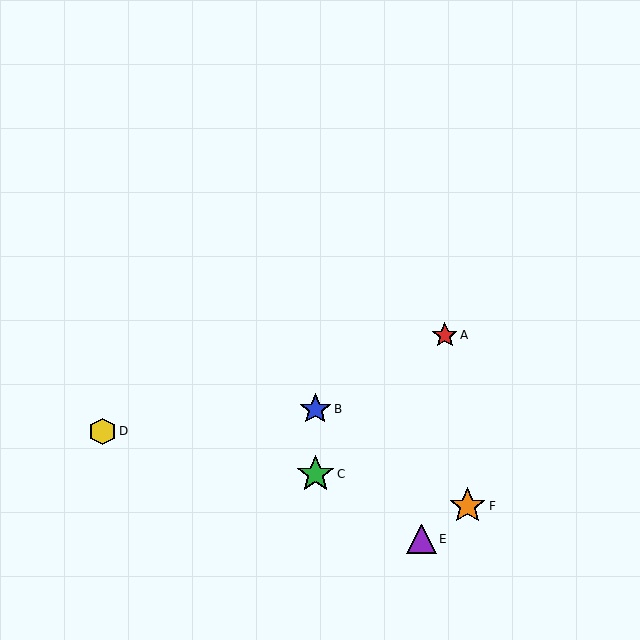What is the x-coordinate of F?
Object F is at x≈467.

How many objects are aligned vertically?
2 objects (B, C) are aligned vertically.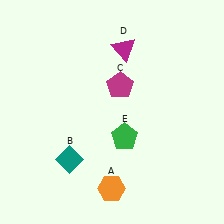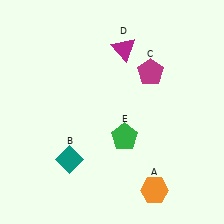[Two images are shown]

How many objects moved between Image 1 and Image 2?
2 objects moved between the two images.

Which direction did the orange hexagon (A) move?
The orange hexagon (A) moved right.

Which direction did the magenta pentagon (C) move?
The magenta pentagon (C) moved right.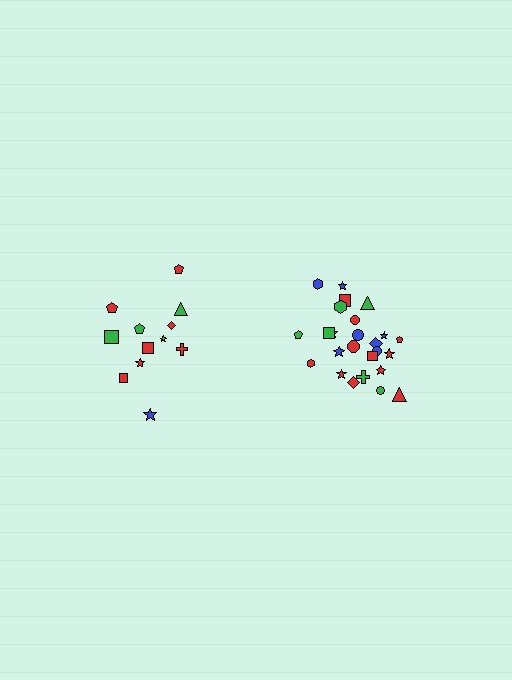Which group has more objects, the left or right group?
The right group.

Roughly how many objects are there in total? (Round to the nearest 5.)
Roughly 35 objects in total.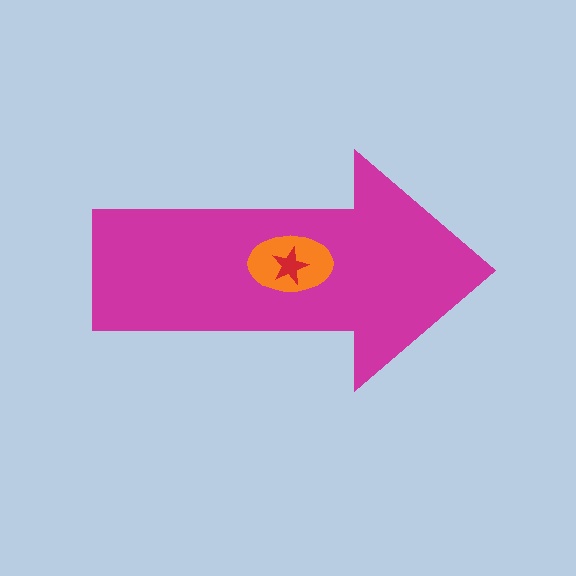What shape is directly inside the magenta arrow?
The orange ellipse.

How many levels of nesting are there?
3.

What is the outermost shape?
The magenta arrow.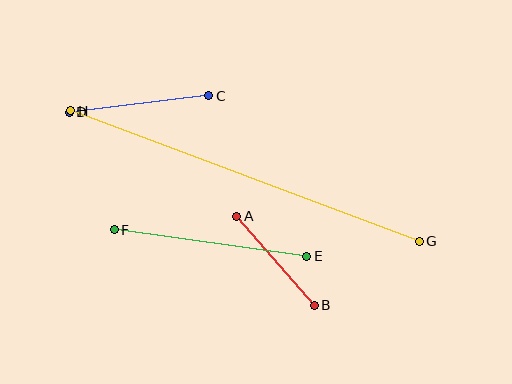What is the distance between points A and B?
The distance is approximately 118 pixels.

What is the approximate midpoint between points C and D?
The midpoint is at approximately (139, 104) pixels.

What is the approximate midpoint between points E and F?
The midpoint is at approximately (211, 243) pixels.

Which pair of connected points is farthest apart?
Points G and H are farthest apart.